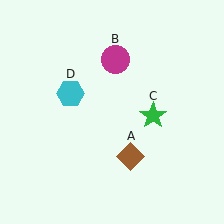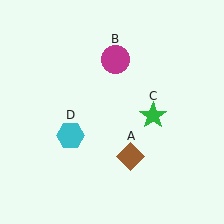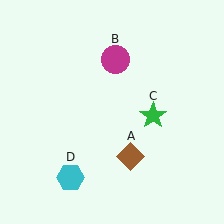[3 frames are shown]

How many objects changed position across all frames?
1 object changed position: cyan hexagon (object D).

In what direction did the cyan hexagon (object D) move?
The cyan hexagon (object D) moved down.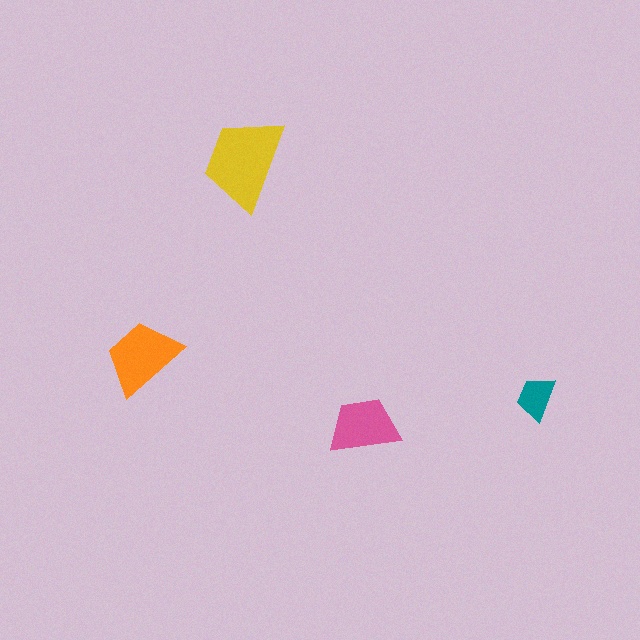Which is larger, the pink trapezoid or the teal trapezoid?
The pink one.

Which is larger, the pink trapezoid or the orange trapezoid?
The orange one.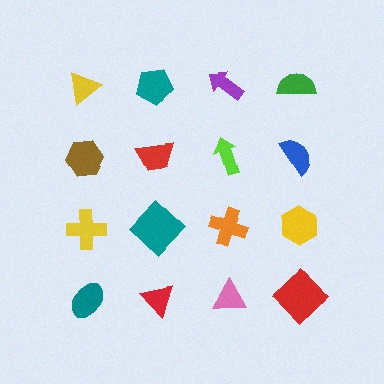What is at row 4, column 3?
A pink triangle.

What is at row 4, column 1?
A teal ellipse.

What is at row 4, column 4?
A red diamond.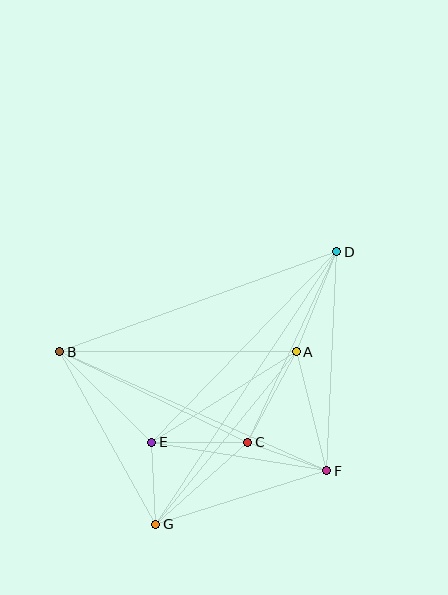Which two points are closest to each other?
Points E and G are closest to each other.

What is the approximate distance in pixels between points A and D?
The distance between A and D is approximately 108 pixels.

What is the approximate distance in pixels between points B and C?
The distance between B and C is approximately 209 pixels.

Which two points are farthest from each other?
Points D and G are farthest from each other.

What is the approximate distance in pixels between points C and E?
The distance between C and E is approximately 96 pixels.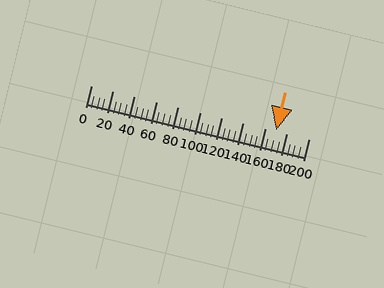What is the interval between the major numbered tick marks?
The major tick marks are spaced 20 units apart.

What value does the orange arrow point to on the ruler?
The orange arrow points to approximately 170.